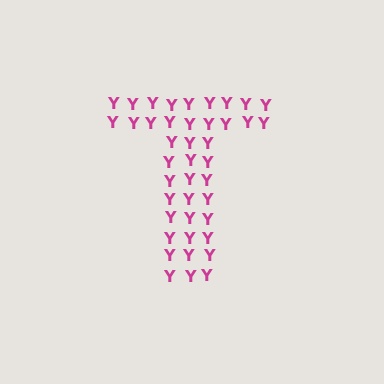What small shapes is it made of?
It is made of small letter Y's.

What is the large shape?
The large shape is the letter T.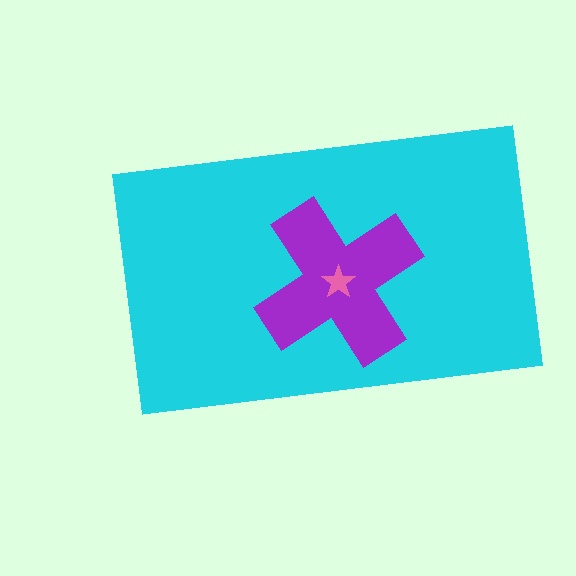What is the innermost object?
The pink star.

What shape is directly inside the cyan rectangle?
The purple cross.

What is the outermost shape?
The cyan rectangle.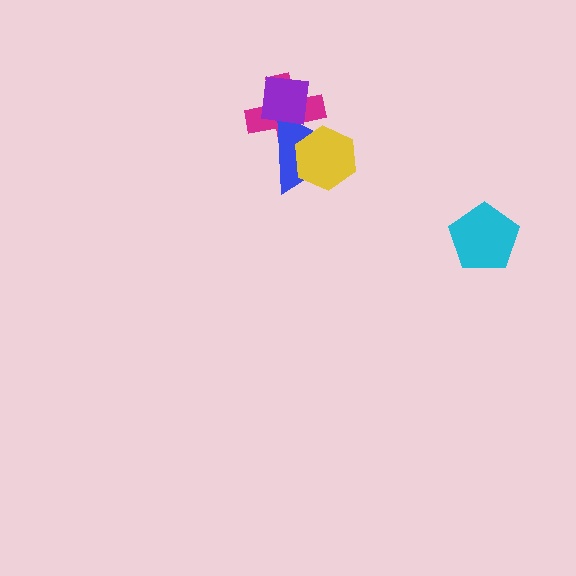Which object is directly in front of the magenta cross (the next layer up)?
The blue triangle is directly in front of the magenta cross.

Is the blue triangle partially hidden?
Yes, it is partially covered by another shape.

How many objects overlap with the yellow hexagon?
2 objects overlap with the yellow hexagon.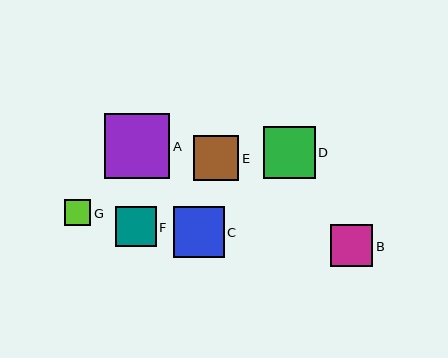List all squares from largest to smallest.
From largest to smallest: A, D, C, E, B, F, G.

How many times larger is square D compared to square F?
Square D is approximately 1.3 times the size of square F.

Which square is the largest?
Square A is the largest with a size of approximately 65 pixels.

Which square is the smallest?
Square G is the smallest with a size of approximately 26 pixels.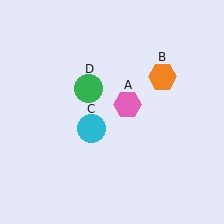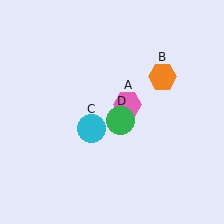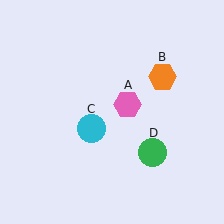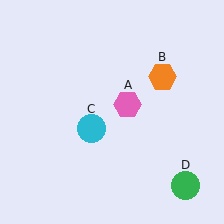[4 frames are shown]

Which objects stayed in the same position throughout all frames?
Pink hexagon (object A) and orange hexagon (object B) and cyan circle (object C) remained stationary.